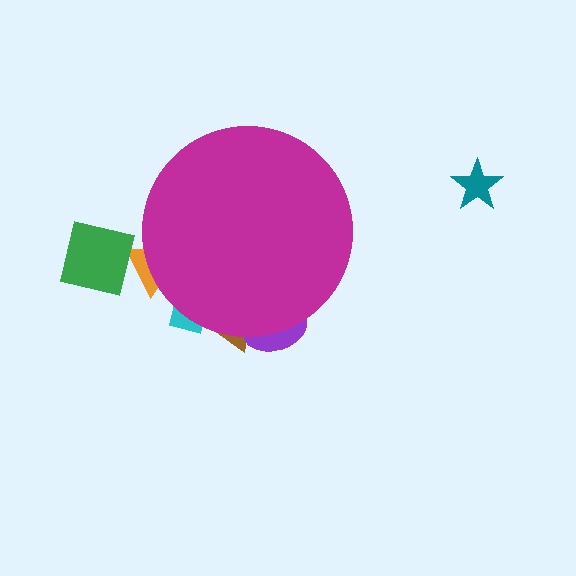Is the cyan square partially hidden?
Yes, the cyan square is partially hidden behind the magenta circle.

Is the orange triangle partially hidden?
Yes, the orange triangle is partially hidden behind the magenta circle.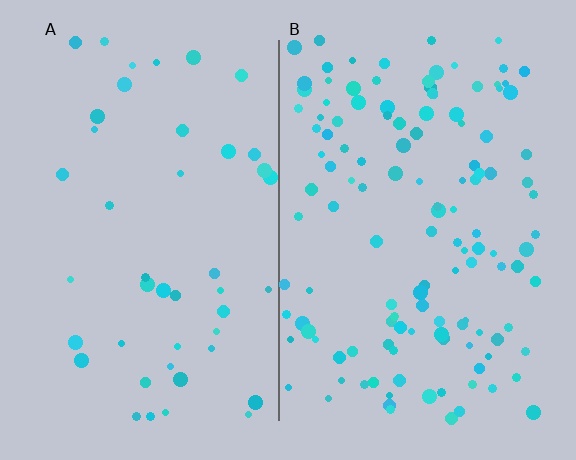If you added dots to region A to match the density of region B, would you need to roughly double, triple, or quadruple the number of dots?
Approximately triple.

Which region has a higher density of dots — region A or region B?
B (the right).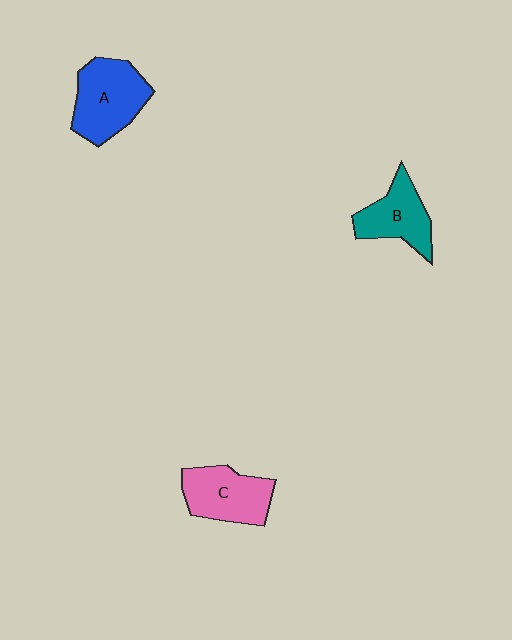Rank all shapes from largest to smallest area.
From largest to smallest: A (blue), C (pink), B (teal).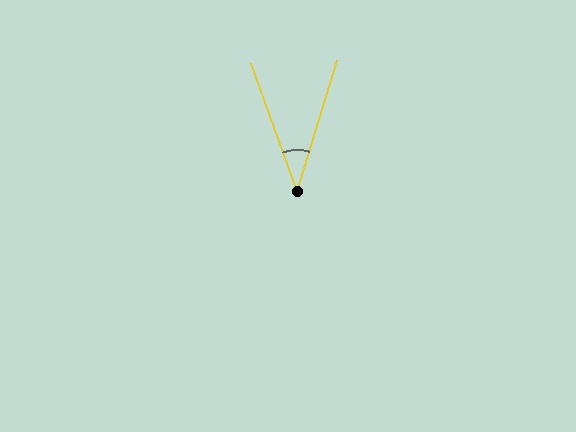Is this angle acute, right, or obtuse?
It is acute.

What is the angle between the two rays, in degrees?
Approximately 37 degrees.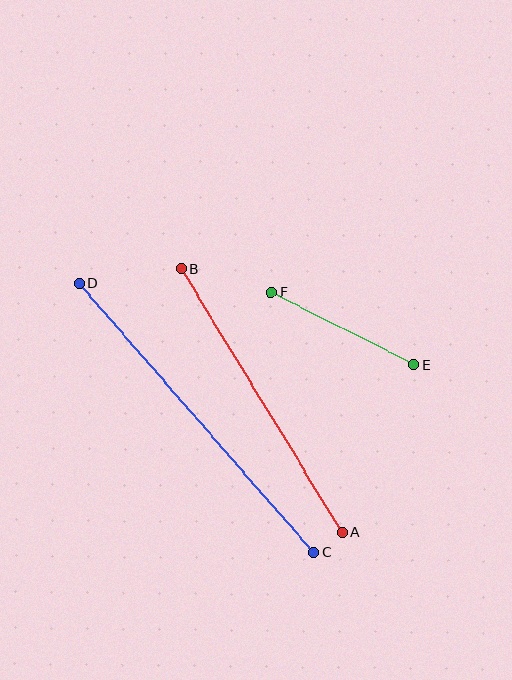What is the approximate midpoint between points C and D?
The midpoint is at approximately (196, 418) pixels.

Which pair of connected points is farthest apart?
Points C and D are farthest apart.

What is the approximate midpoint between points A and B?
The midpoint is at approximately (262, 400) pixels.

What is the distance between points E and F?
The distance is approximately 159 pixels.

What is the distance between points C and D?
The distance is approximately 356 pixels.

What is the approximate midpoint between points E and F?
The midpoint is at approximately (342, 328) pixels.